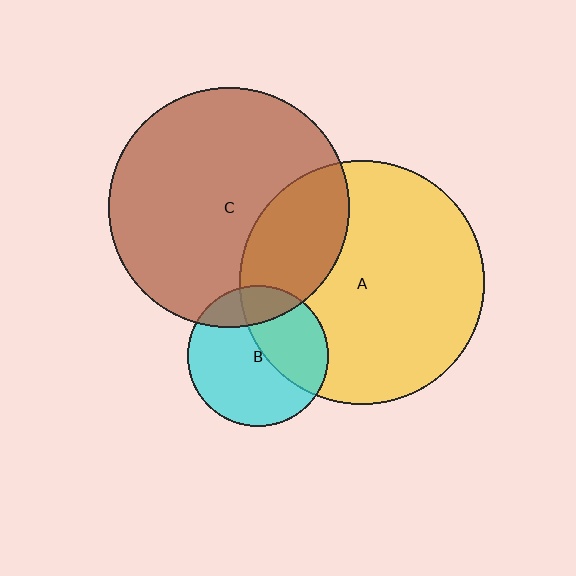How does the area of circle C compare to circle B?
Approximately 2.9 times.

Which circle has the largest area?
Circle A (yellow).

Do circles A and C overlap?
Yes.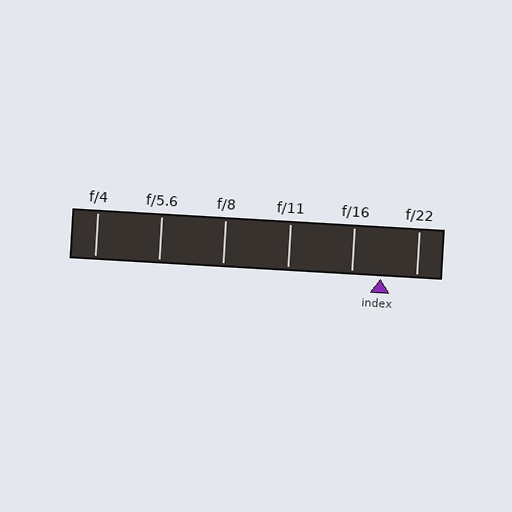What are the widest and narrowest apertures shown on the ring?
The widest aperture shown is f/4 and the narrowest is f/22.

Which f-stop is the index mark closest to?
The index mark is closest to f/16.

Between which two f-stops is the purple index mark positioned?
The index mark is between f/16 and f/22.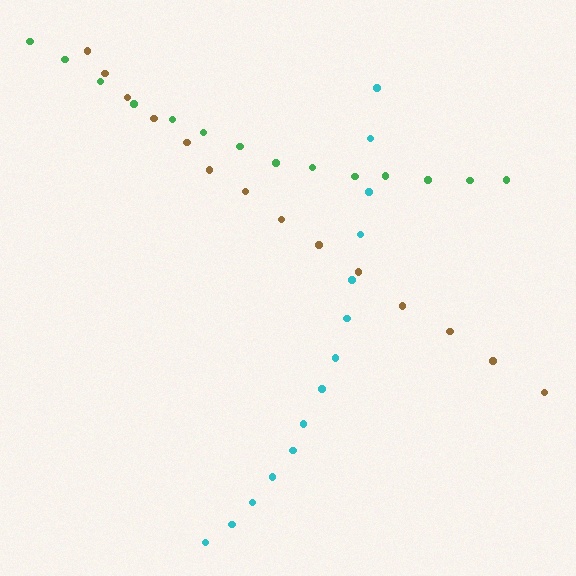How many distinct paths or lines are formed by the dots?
There are 3 distinct paths.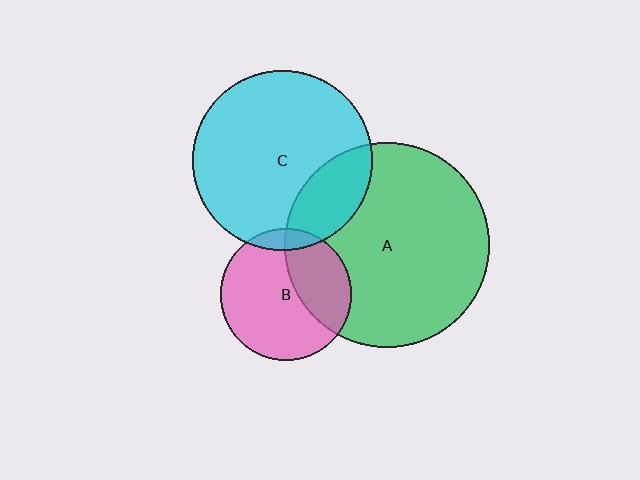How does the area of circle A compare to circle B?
Approximately 2.4 times.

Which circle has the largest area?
Circle A (green).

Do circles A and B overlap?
Yes.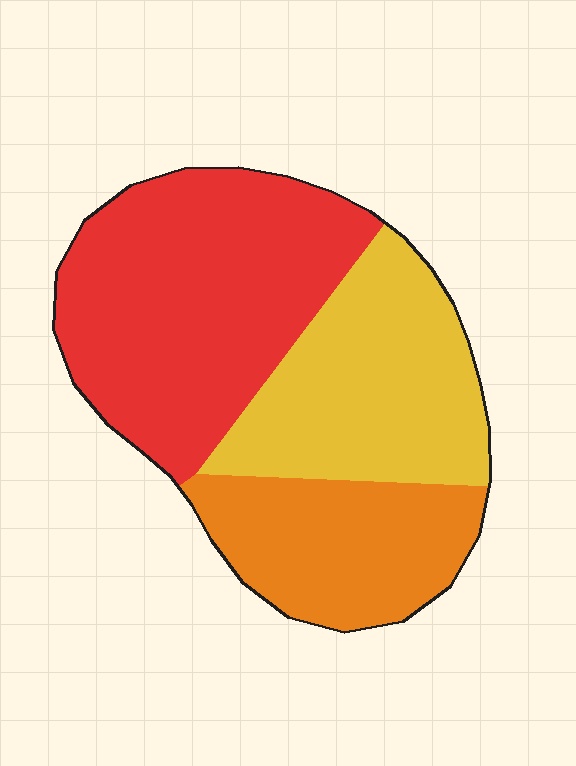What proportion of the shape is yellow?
Yellow covers 31% of the shape.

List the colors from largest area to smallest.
From largest to smallest: red, yellow, orange.